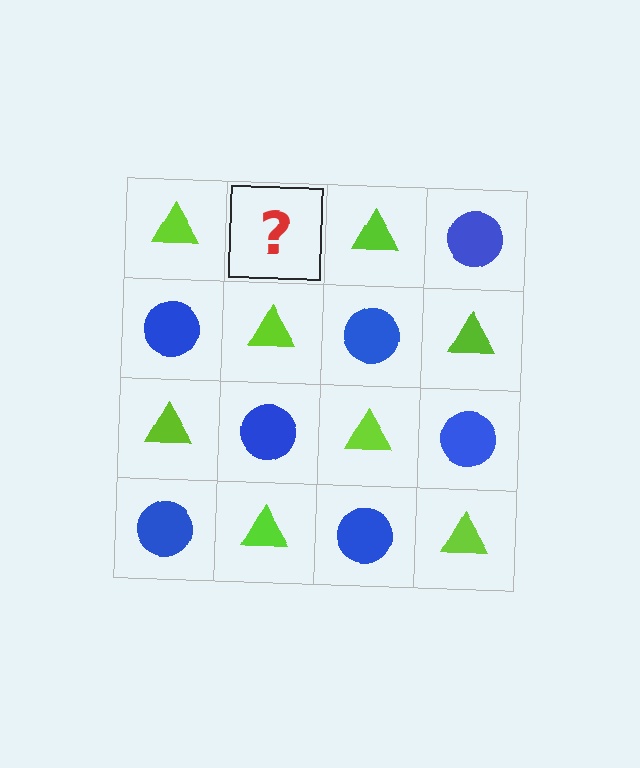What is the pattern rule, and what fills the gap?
The rule is that it alternates lime triangle and blue circle in a checkerboard pattern. The gap should be filled with a blue circle.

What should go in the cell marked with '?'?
The missing cell should contain a blue circle.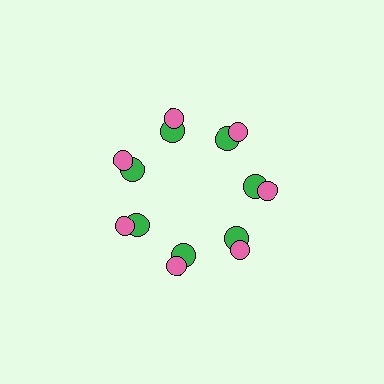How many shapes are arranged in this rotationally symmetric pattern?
There are 14 shapes, arranged in 7 groups of 2.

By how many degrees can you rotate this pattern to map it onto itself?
The pattern maps onto itself every 51 degrees of rotation.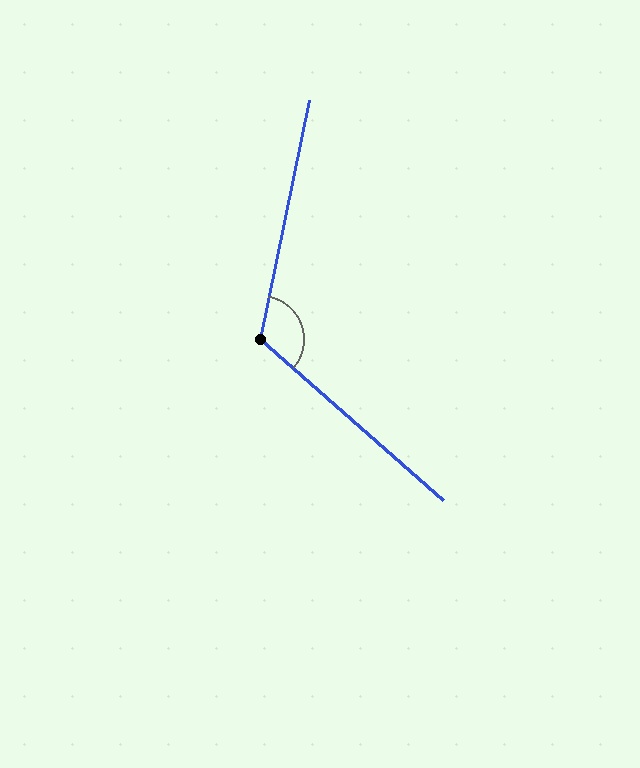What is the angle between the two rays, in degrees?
Approximately 120 degrees.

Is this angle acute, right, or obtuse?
It is obtuse.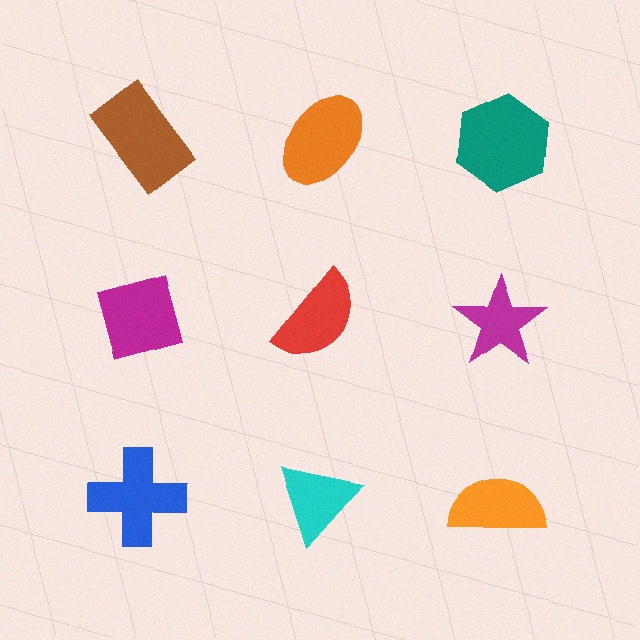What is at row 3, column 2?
A cyan triangle.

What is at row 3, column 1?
A blue cross.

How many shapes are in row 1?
3 shapes.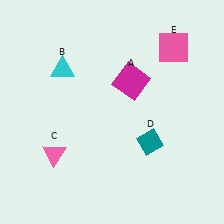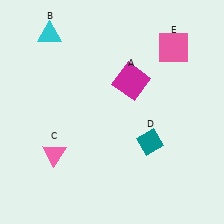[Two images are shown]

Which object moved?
The cyan triangle (B) moved up.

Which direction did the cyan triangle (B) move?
The cyan triangle (B) moved up.